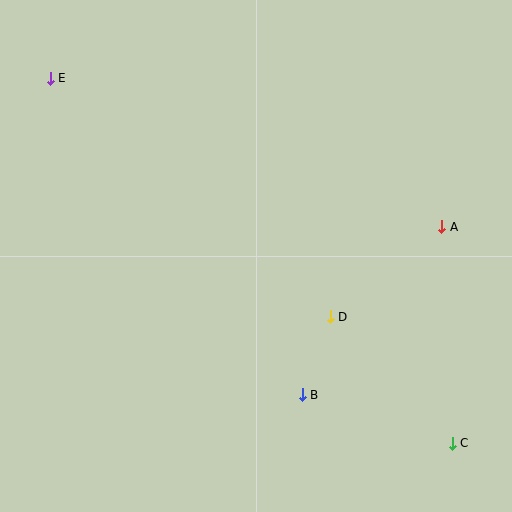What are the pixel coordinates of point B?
Point B is at (302, 395).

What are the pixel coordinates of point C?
Point C is at (452, 443).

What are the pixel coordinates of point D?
Point D is at (330, 317).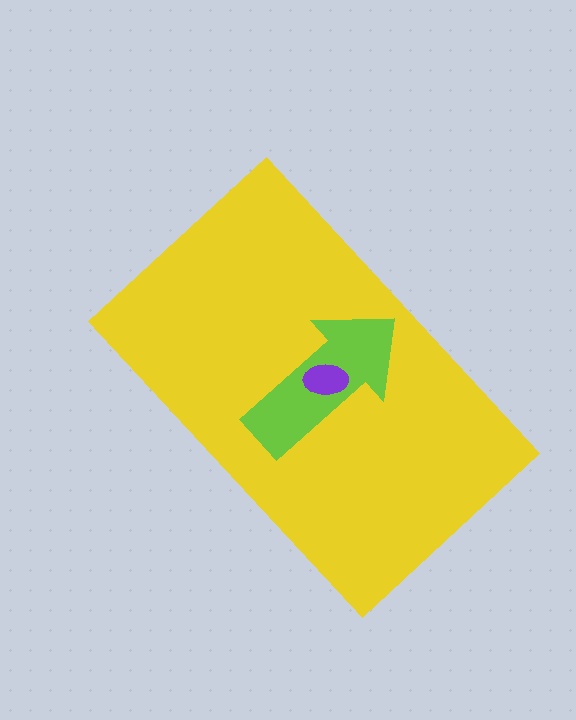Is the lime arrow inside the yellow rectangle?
Yes.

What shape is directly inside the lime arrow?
The purple ellipse.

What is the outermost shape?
The yellow rectangle.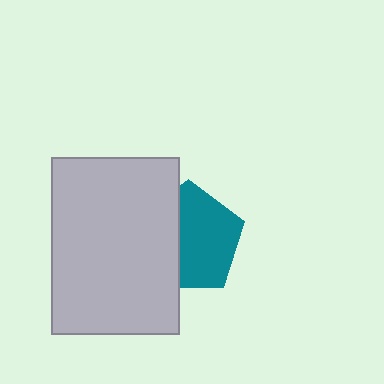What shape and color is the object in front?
The object in front is a light gray rectangle.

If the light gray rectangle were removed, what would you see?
You would see the complete teal pentagon.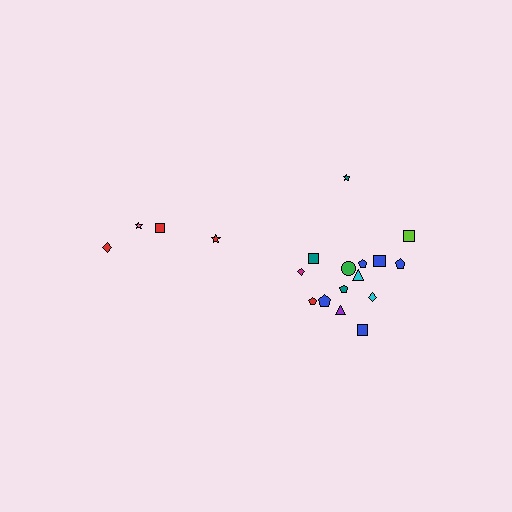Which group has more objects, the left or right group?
The right group.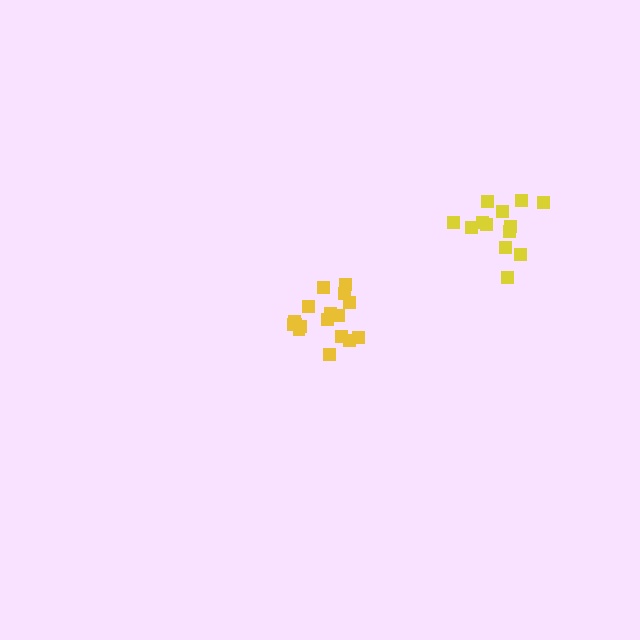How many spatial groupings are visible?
There are 2 spatial groupings.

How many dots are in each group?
Group 1: 17 dots, Group 2: 14 dots (31 total).